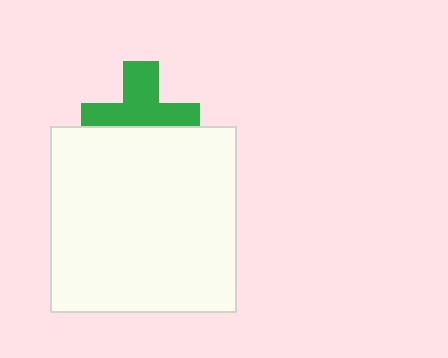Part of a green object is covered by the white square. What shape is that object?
It is a cross.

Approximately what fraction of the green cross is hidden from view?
Roughly 43% of the green cross is hidden behind the white square.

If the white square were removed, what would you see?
You would see the complete green cross.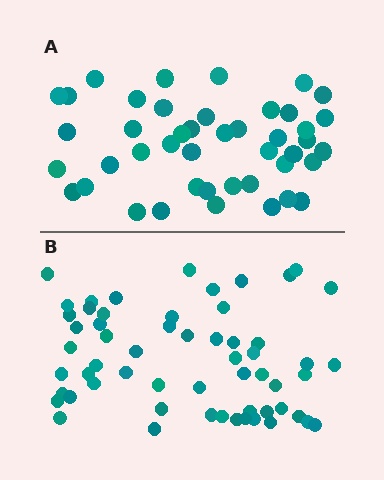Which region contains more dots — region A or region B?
Region B (the bottom region) has more dots.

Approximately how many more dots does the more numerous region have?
Region B has approximately 15 more dots than region A.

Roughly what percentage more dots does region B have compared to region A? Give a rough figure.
About 30% more.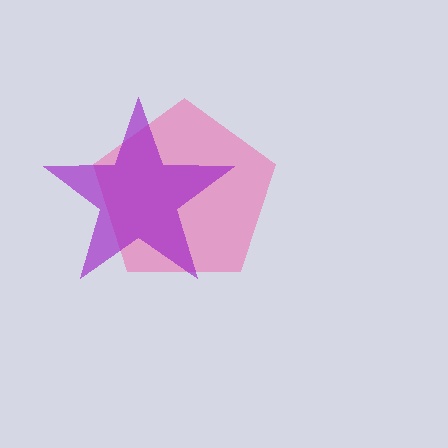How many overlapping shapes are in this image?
There are 2 overlapping shapes in the image.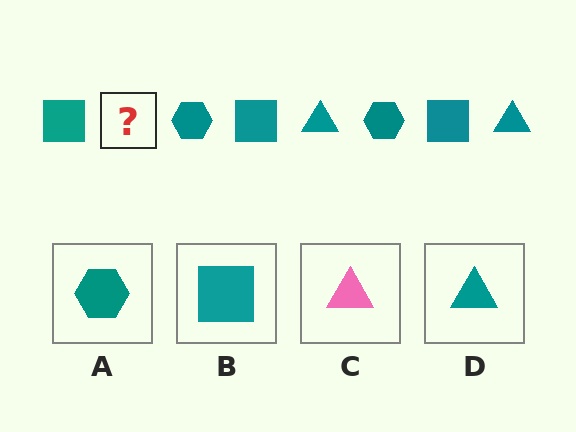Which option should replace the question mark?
Option D.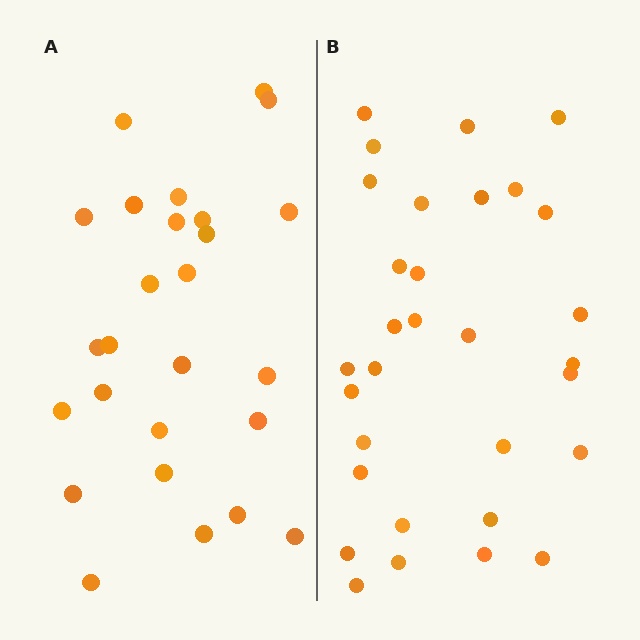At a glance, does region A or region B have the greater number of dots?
Region B (the right region) has more dots.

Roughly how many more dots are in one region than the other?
Region B has about 5 more dots than region A.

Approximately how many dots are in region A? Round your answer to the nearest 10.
About 30 dots. (The exact count is 26, which rounds to 30.)